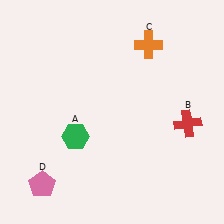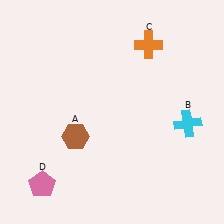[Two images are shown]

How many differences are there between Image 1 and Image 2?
There are 2 differences between the two images.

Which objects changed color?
A changed from green to brown. B changed from red to cyan.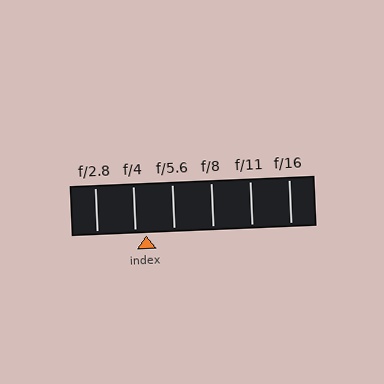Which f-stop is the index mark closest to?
The index mark is closest to f/4.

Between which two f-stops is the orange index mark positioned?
The index mark is between f/4 and f/5.6.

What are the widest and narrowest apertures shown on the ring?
The widest aperture shown is f/2.8 and the narrowest is f/16.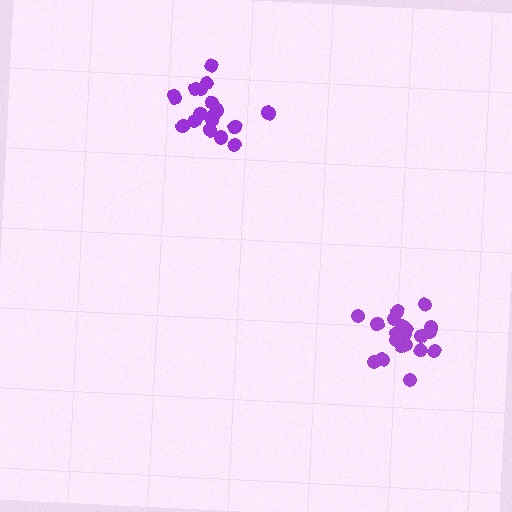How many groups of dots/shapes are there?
There are 2 groups.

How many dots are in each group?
Group 1: 18 dots, Group 2: 20 dots (38 total).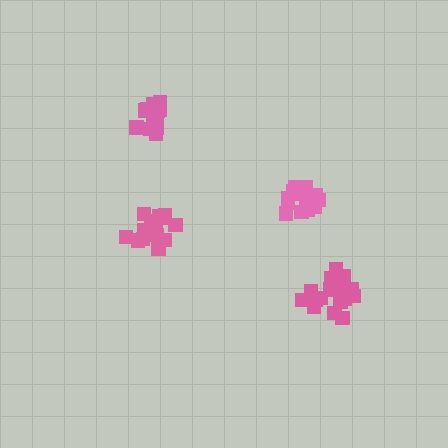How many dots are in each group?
Group 1: 15 dots, Group 2: 19 dots, Group 3: 16 dots, Group 4: 19 dots (69 total).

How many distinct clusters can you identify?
There are 4 distinct clusters.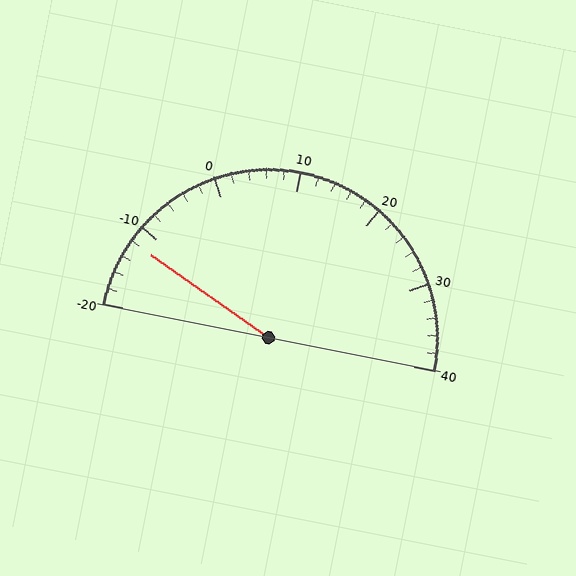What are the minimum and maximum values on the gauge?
The gauge ranges from -20 to 40.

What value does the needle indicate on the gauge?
The needle indicates approximately -12.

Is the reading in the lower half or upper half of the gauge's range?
The reading is in the lower half of the range (-20 to 40).